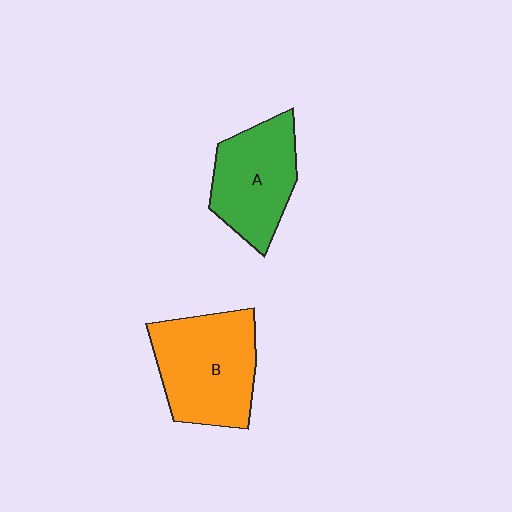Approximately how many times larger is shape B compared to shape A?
Approximately 1.2 times.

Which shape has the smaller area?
Shape A (green).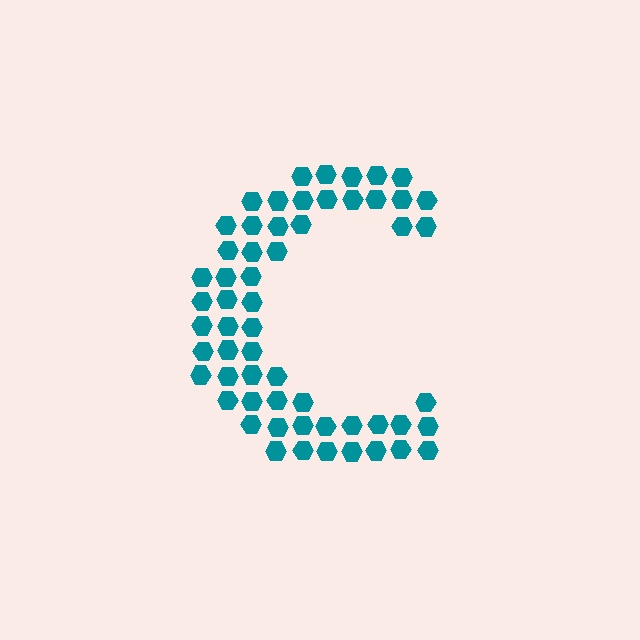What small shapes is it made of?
It is made of small hexagons.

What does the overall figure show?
The overall figure shows the letter C.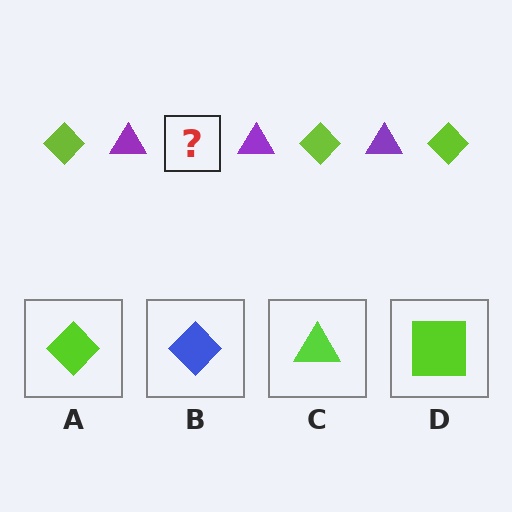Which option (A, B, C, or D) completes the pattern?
A.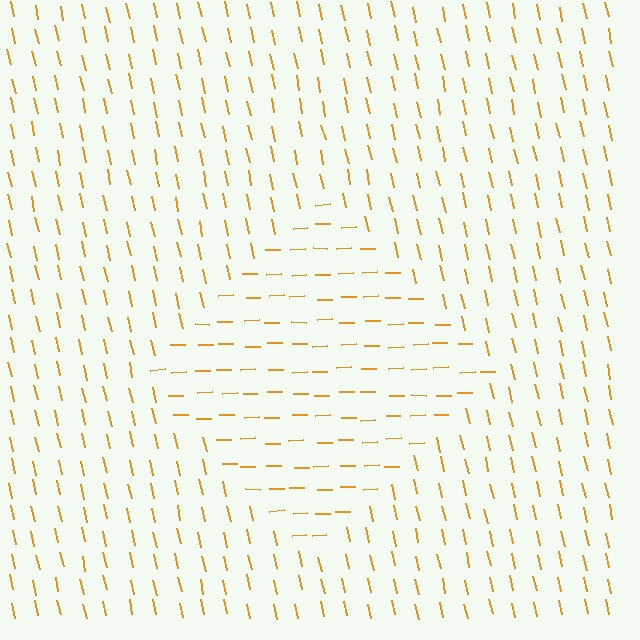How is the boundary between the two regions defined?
The boundary is defined purely by a change in line orientation (approximately 79 degrees difference). All lines are the same color and thickness.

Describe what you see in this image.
The image is filled with small orange line segments. A diamond region in the image has lines oriented differently from the surrounding lines, creating a visible texture boundary.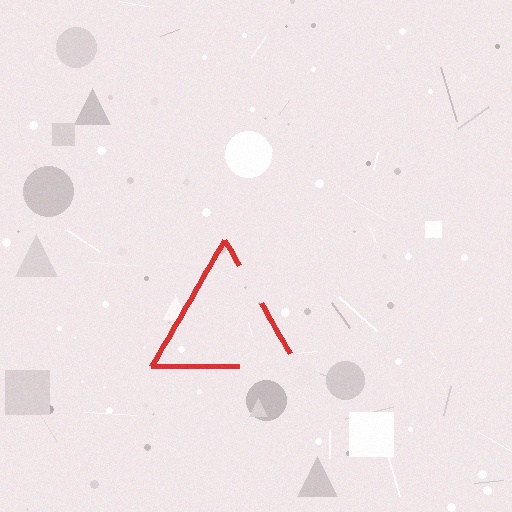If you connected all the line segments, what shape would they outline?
They would outline a triangle.